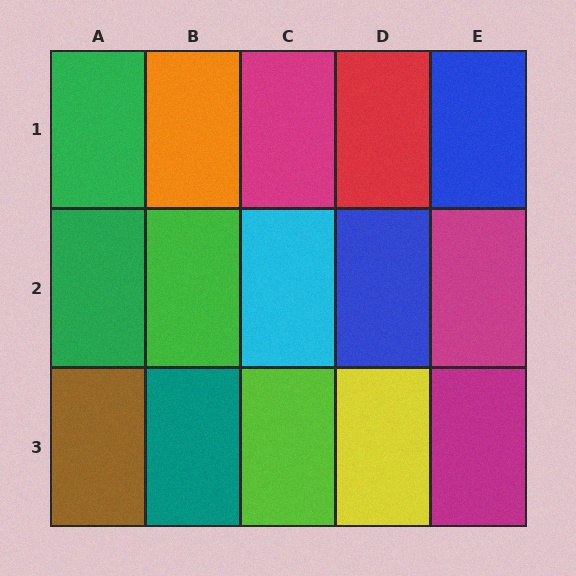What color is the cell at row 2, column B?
Green.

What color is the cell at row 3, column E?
Magenta.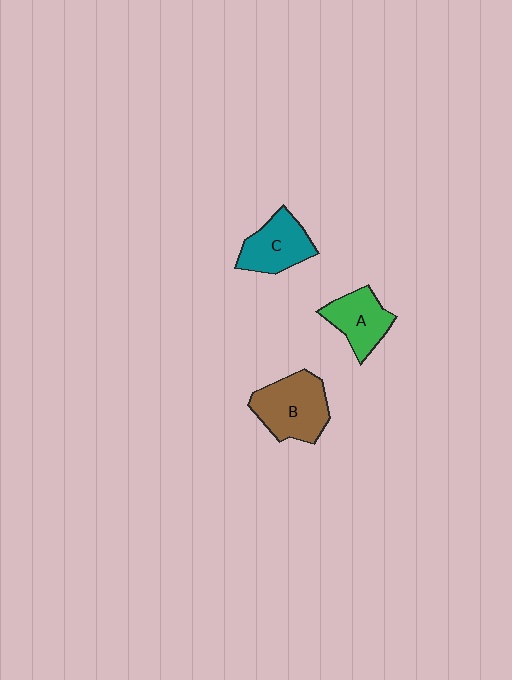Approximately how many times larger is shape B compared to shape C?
Approximately 1.3 times.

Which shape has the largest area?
Shape B (brown).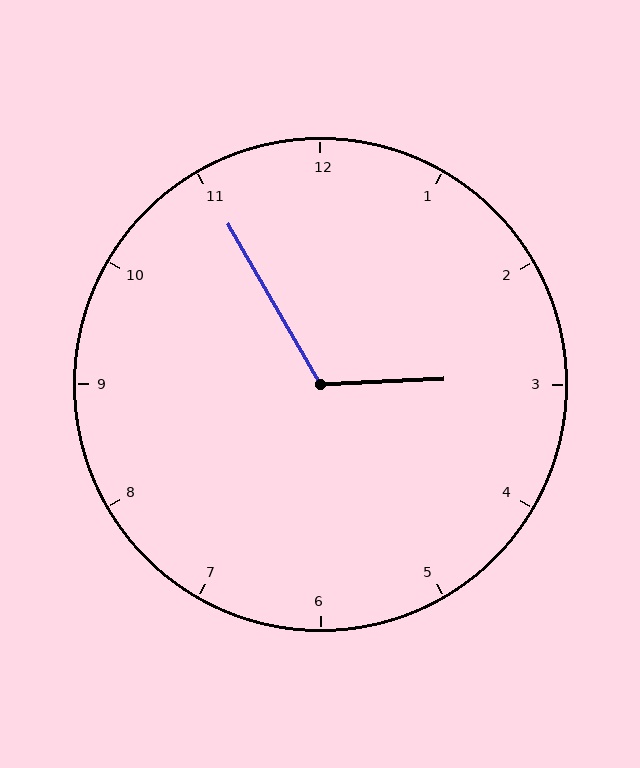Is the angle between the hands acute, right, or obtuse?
It is obtuse.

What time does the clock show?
2:55.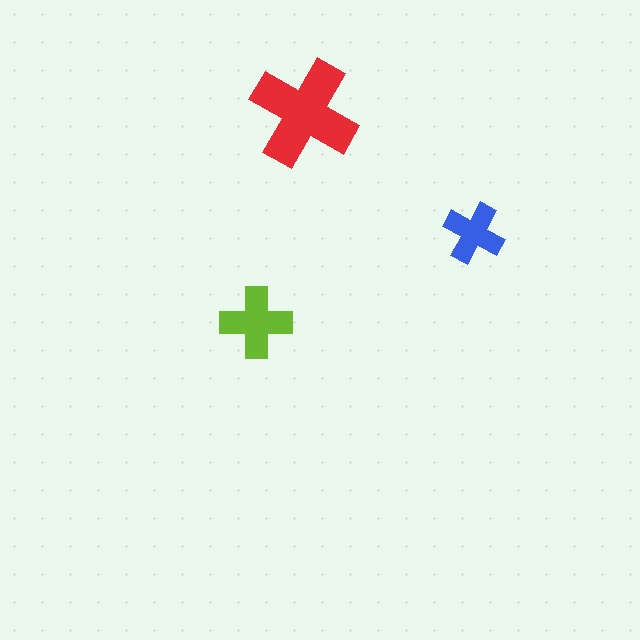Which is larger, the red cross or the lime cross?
The red one.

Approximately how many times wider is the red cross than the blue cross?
About 2 times wider.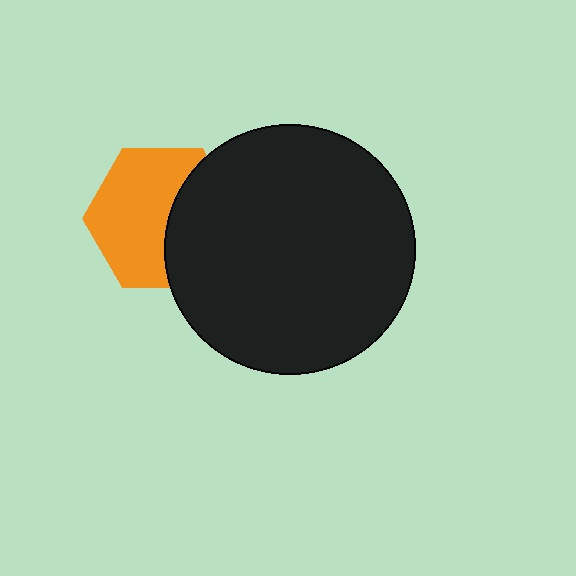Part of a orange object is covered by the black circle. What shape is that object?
It is a hexagon.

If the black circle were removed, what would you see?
You would see the complete orange hexagon.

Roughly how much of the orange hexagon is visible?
About half of it is visible (roughly 61%).